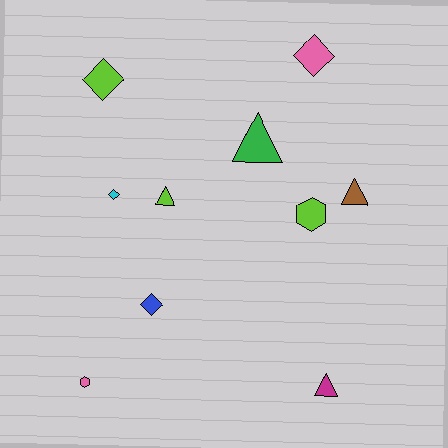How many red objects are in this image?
There are no red objects.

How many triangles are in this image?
There are 4 triangles.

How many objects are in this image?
There are 10 objects.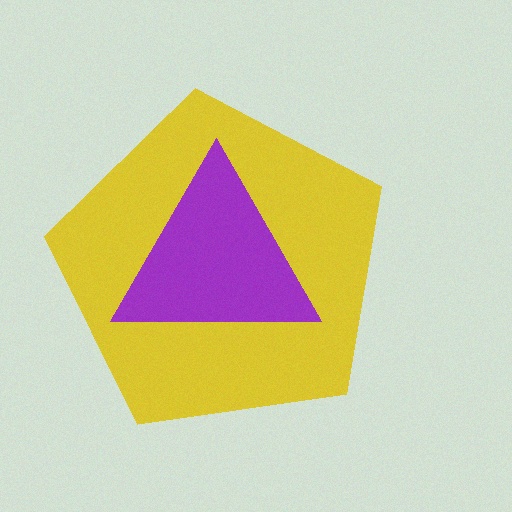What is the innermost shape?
The purple triangle.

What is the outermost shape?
The yellow pentagon.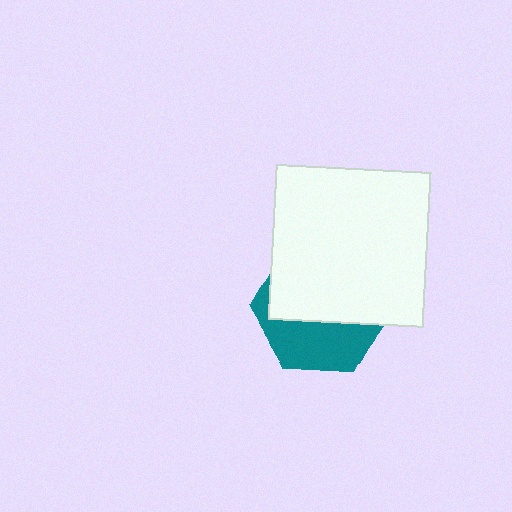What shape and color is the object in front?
The object in front is a white square.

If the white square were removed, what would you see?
You would see the complete teal hexagon.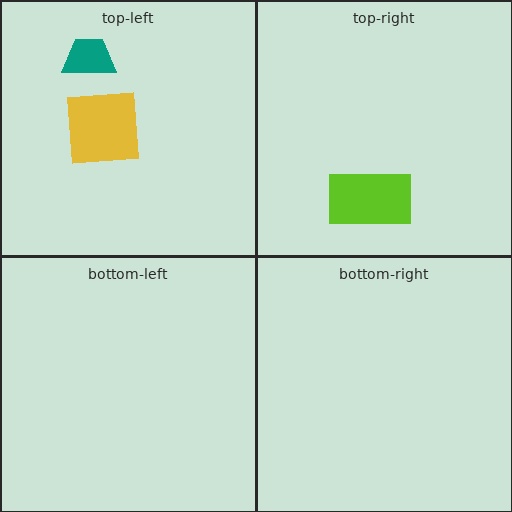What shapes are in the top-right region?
The lime rectangle.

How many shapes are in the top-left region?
2.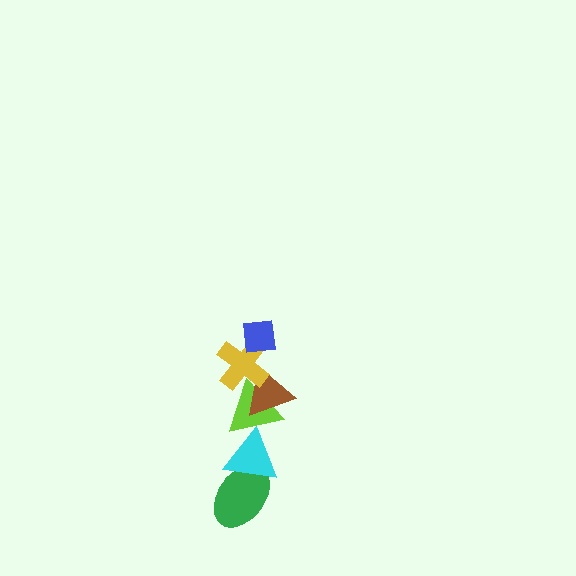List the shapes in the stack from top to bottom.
From top to bottom: the blue square, the yellow cross, the brown triangle, the lime triangle, the cyan triangle, the green ellipse.